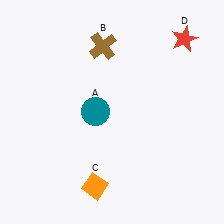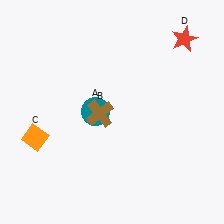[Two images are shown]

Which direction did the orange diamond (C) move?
The orange diamond (C) moved left.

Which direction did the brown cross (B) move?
The brown cross (B) moved down.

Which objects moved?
The objects that moved are: the brown cross (B), the orange diamond (C).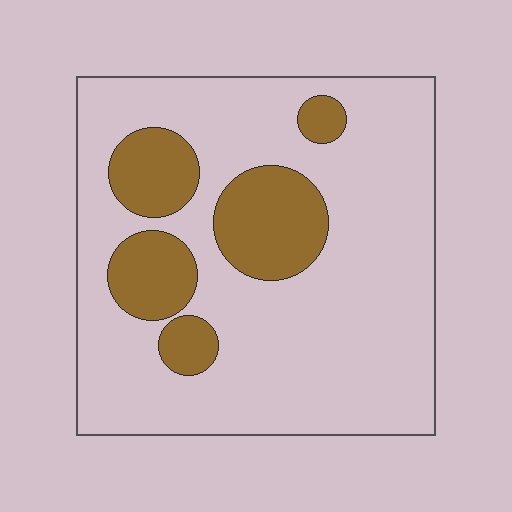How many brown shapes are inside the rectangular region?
5.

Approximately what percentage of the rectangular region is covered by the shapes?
Approximately 20%.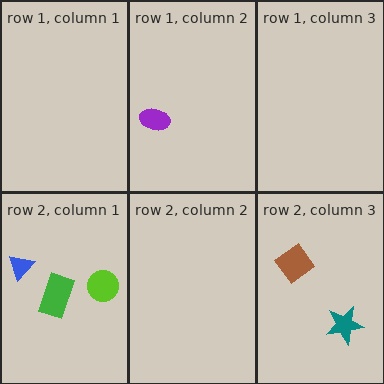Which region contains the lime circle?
The row 2, column 1 region.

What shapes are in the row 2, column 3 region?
The teal star, the brown diamond.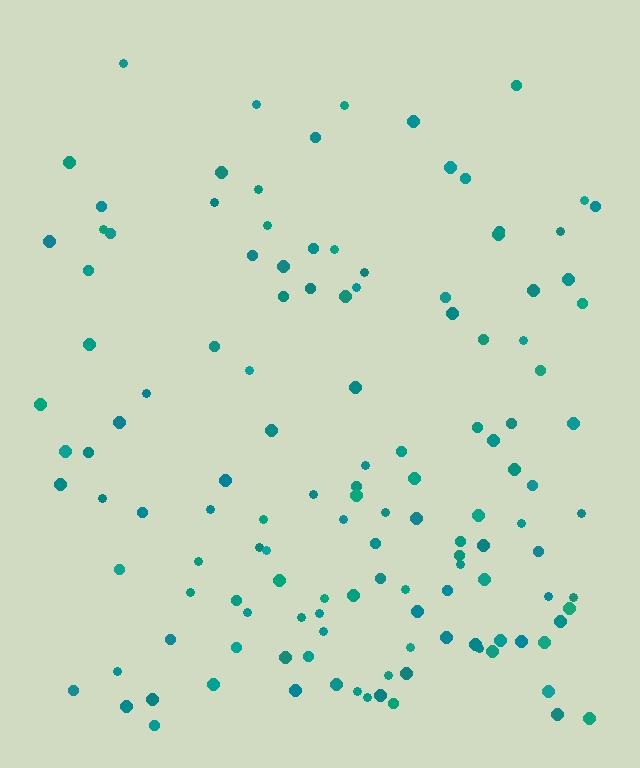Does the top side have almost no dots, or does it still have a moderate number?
Still a moderate number, just noticeably fewer than the bottom.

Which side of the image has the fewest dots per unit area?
The top.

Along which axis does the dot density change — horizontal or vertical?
Vertical.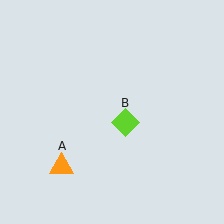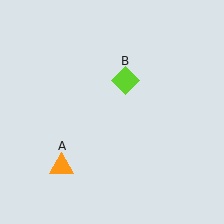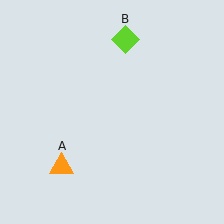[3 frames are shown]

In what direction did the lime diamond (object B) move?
The lime diamond (object B) moved up.